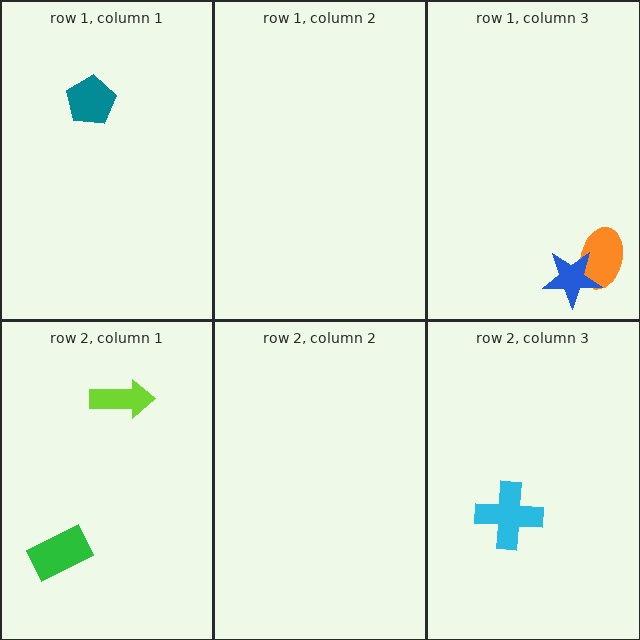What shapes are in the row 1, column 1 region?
The teal pentagon.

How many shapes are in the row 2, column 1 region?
2.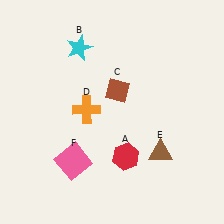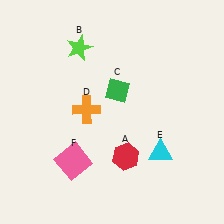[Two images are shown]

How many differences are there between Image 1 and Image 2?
There are 3 differences between the two images.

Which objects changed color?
B changed from cyan to lime. C changed from brown to green. E changed from brown to cyan.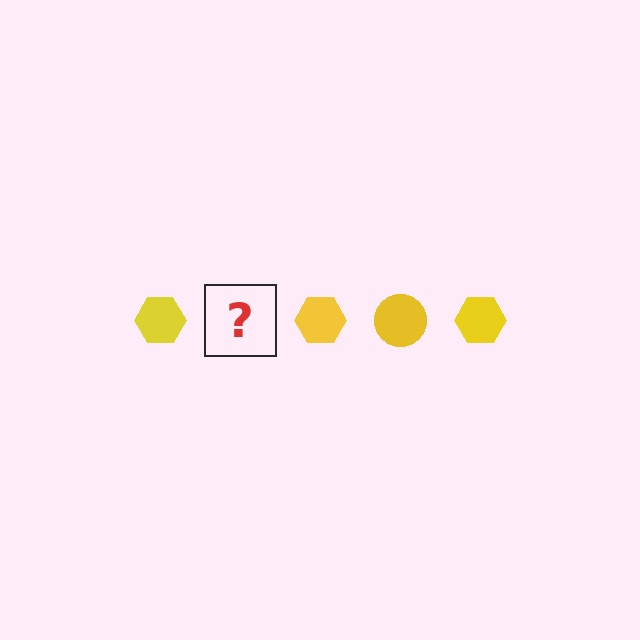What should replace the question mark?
The question mark should be replaced with a yellow circle.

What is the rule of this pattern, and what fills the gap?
The rule is that the pattern cycles through hexagon, circle shapes in yellow. The gap should be filled with a yellow circle.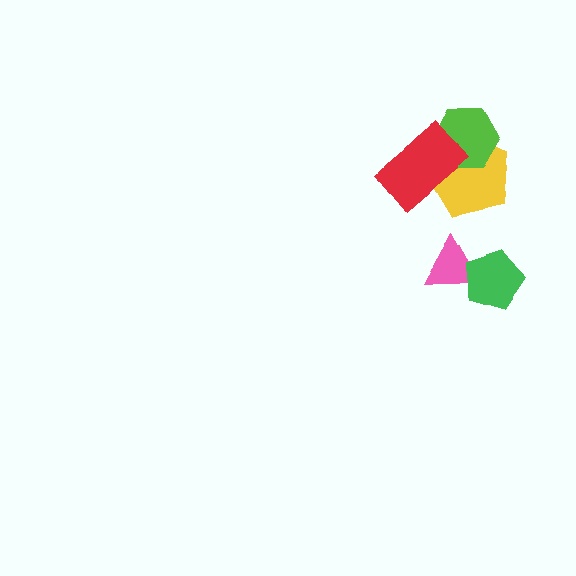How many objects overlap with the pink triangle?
1 object overlaps with the pink triangle.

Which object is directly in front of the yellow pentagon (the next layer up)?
The lime hexagon is directly in front of the yellow pentagon.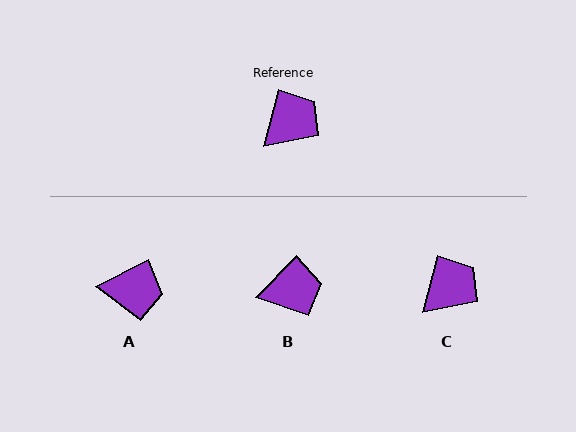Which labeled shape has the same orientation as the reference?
C.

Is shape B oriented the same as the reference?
No, it is off by about 30 degrees.